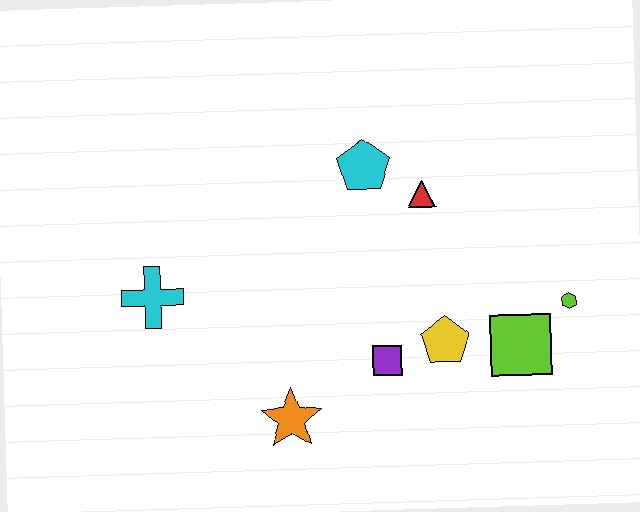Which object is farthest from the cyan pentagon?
The orange star is farthest from the cyan pentagon.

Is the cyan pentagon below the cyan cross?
No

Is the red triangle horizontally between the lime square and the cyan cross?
Yes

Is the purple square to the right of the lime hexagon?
No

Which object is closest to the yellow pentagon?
The purple square is closest to the yellow pentagon.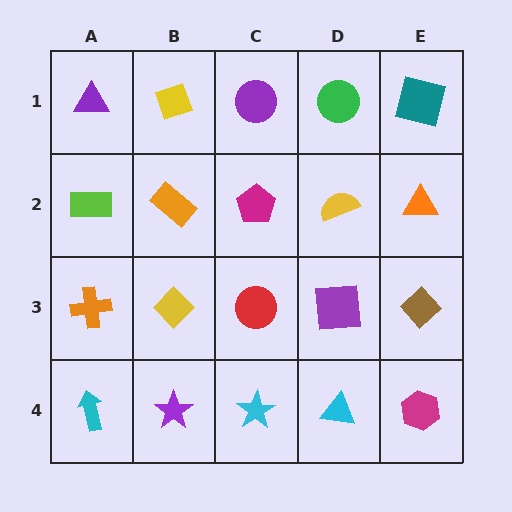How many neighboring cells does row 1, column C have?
3.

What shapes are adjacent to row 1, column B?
An orange rectangle (row 2, column B), a purple triangle (row 1, column A), a purple circle (row 1, column C).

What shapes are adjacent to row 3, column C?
A magenta pentagon (row 2, column C), a cyan star (row 4, column C), a yellow diamond (row 3, column B), a purple square (row 3, column D).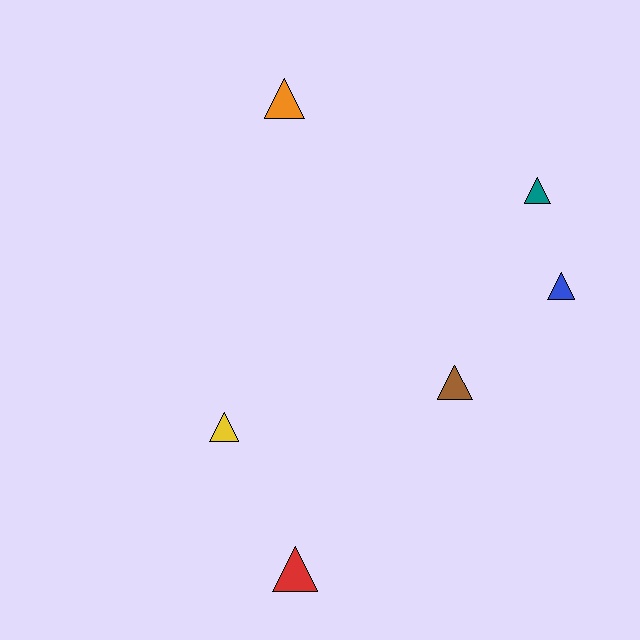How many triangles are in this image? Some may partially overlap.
There are 6 triangles.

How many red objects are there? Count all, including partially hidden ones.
There is 1 red object.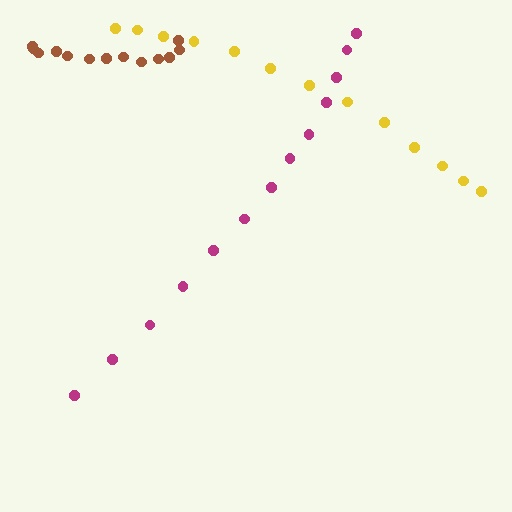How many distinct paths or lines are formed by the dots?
There are 3 distinct paths.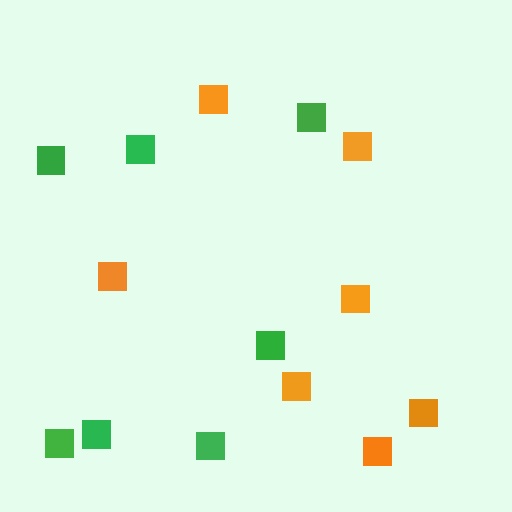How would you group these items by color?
There are 2 groups: one group of orange squares (7) and one group of green squares (7).